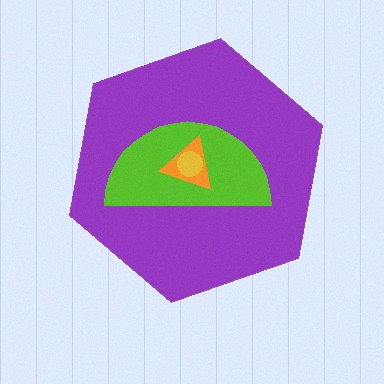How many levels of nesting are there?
4.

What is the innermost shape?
The yellow circle.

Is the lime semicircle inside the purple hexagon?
Yes.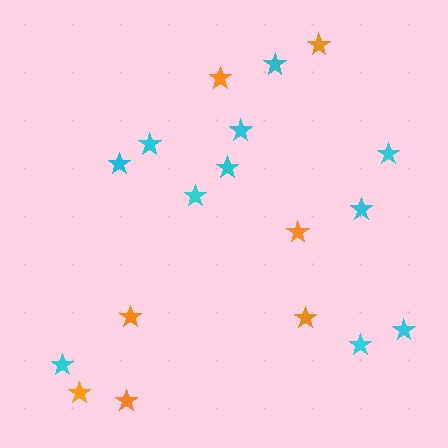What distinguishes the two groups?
There are 2 groups: one group of orange stars (7) and one group of cyan stars (11).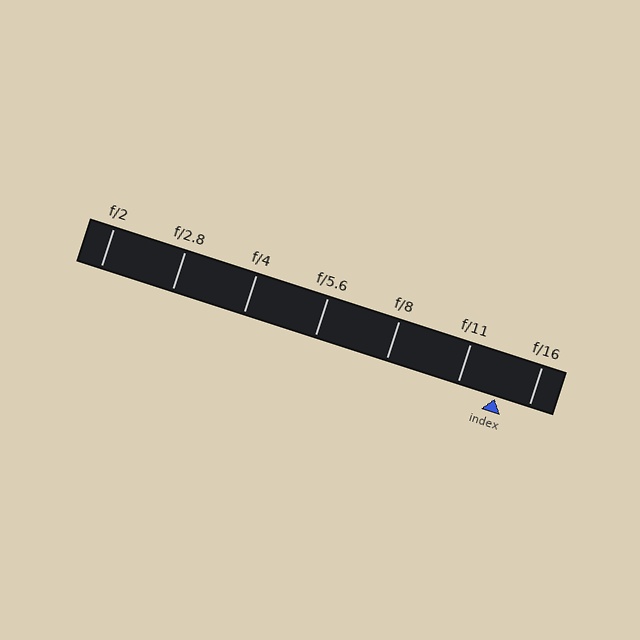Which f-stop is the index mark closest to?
The index mark is closest to f/16.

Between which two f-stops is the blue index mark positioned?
The index mark is between f/11 and f/16.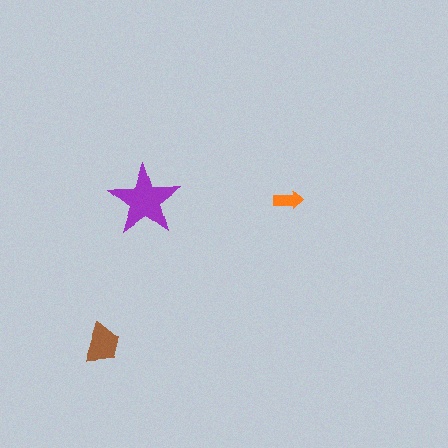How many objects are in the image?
There are 3 objects in the image.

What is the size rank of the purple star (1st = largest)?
1st.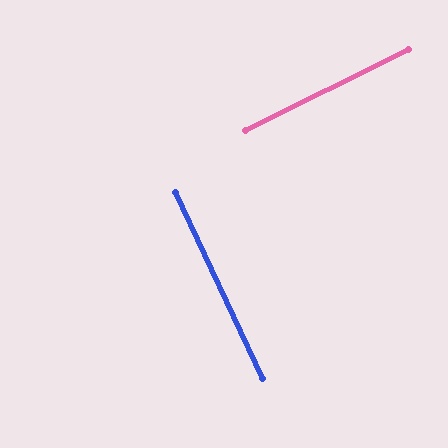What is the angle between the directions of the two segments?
Approximately 88 degrees.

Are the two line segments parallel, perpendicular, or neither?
Perpendicular — they meet at approximately 88°.